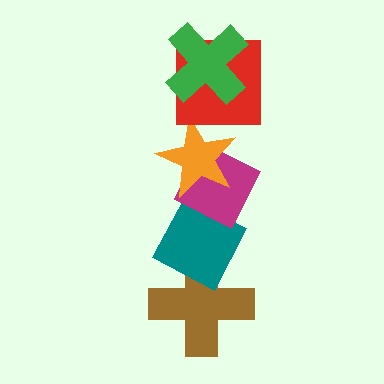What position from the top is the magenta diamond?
The magenta diamond is 4th from the top.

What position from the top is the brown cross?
The brown cross is 6th from the top.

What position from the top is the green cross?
The green cross is 1st from the top.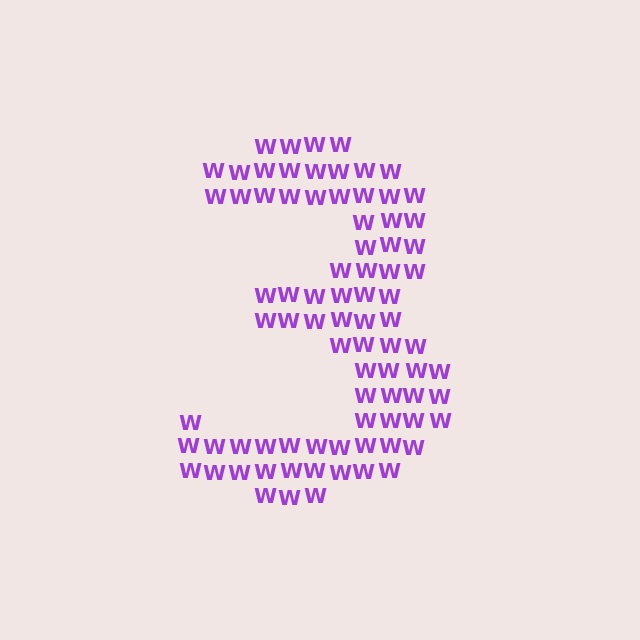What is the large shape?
The large shape is the digit 3.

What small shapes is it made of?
It is made of small letter W's.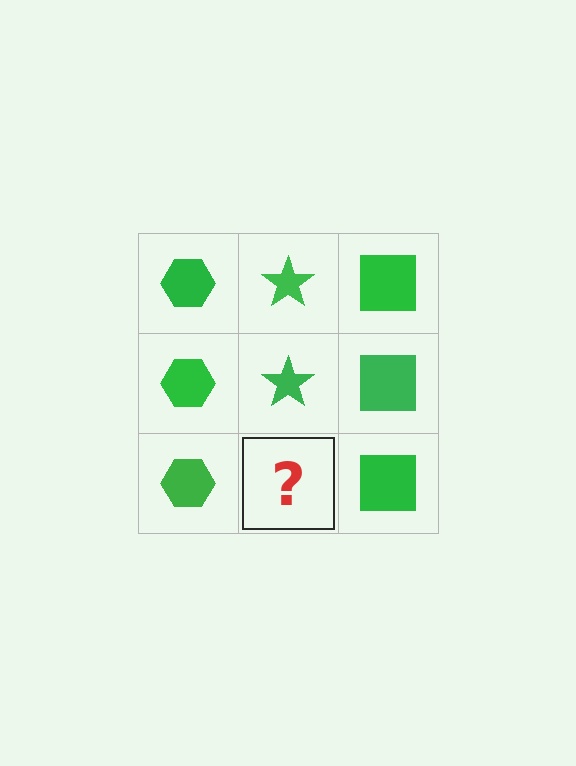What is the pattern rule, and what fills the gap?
The rule is that each column has a consistent shape. The gap should be filled with a green star.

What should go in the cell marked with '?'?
The missing cell should contain a green star.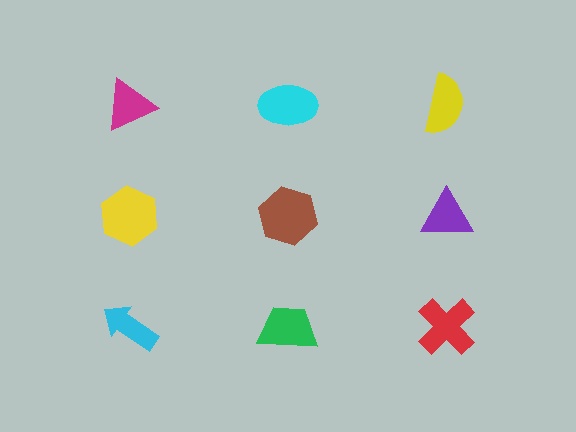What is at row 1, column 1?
A magenta triangle.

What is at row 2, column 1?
A yellow hexagon.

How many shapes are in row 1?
3 shapes.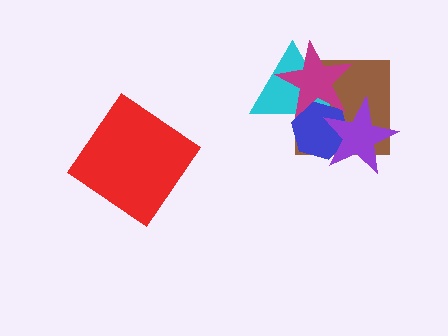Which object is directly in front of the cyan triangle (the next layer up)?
The blue hexagon is directly in front of the cyan triangle.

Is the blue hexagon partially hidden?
Yes, it is partially covered by another shape.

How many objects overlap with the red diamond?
0 objects overlap with the red diamond.